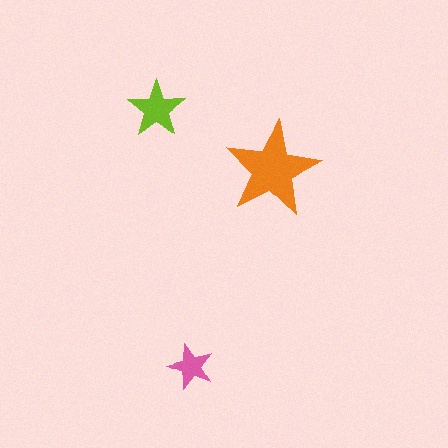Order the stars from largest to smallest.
the orange one, the lime one, the pink one.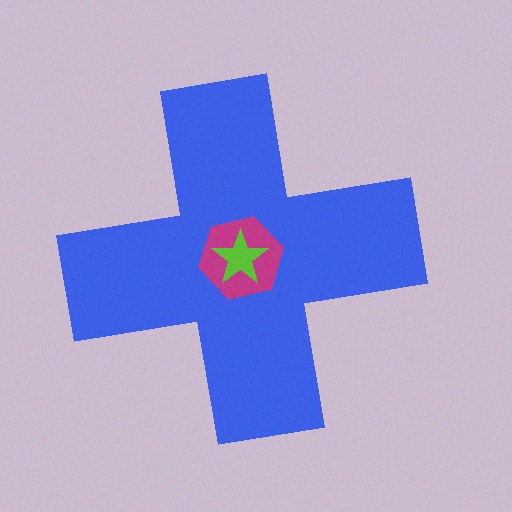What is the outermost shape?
The blue cross.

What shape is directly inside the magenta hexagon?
The lime star.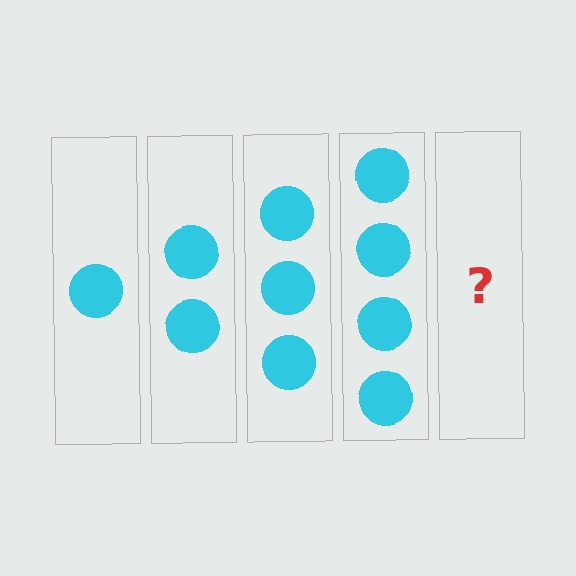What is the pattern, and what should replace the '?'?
The pattern is that each step adds one more circle. The '?' should be 5 circles.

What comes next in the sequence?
The next element should be 5 circles.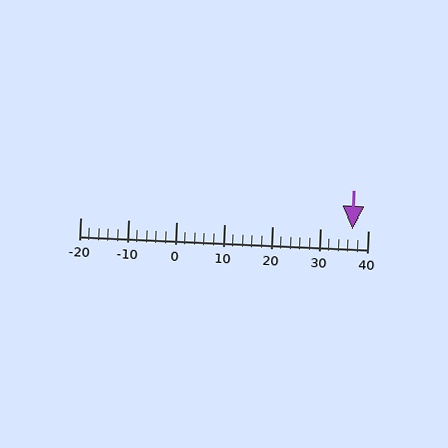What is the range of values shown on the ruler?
The ruler shows values from -20 to 40.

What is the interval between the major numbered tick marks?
The major tick marks are spaced 10 units apart.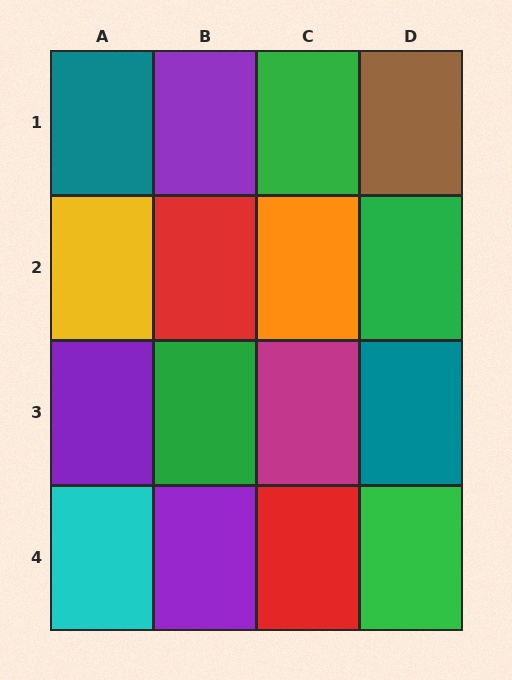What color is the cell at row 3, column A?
Purple.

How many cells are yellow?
1 cell is yellow.